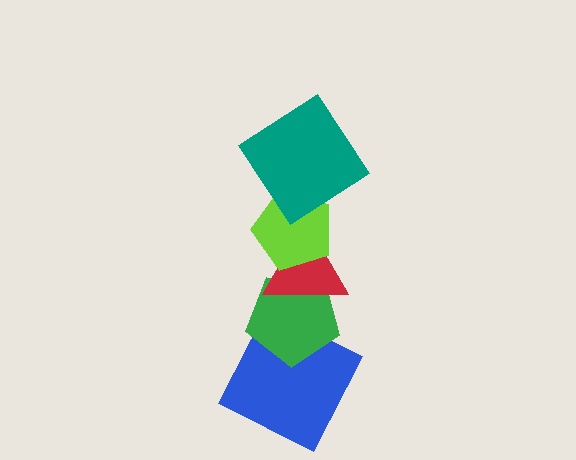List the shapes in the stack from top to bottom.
From top to bottom: the teal diamond, the lime pentagon, the red triangle, the green pentagon, the blue square.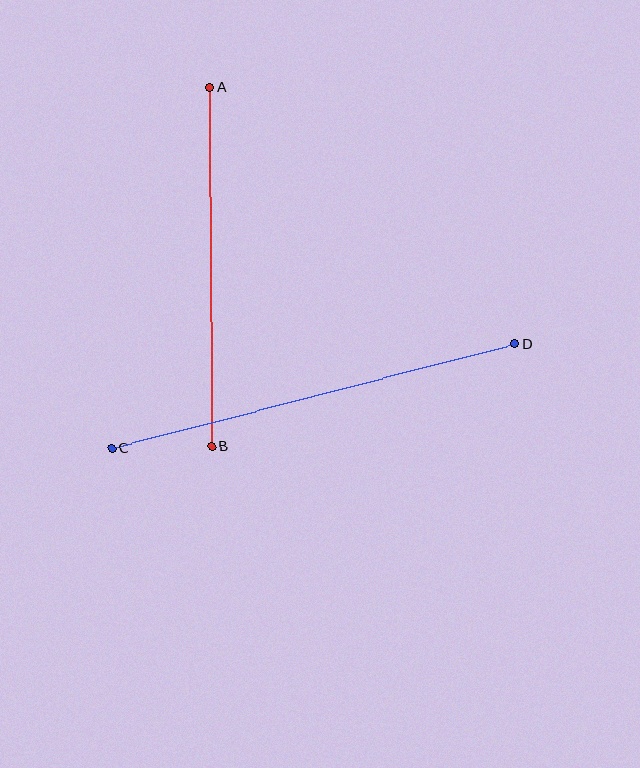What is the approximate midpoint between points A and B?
The midpoint is at approximately (211, 266) pixels.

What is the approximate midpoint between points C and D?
The midpoint is at approximately (313, 396) pixels.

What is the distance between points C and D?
The distance is approximately 415 pixels.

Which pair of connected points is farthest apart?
Points C and D are farthest apart.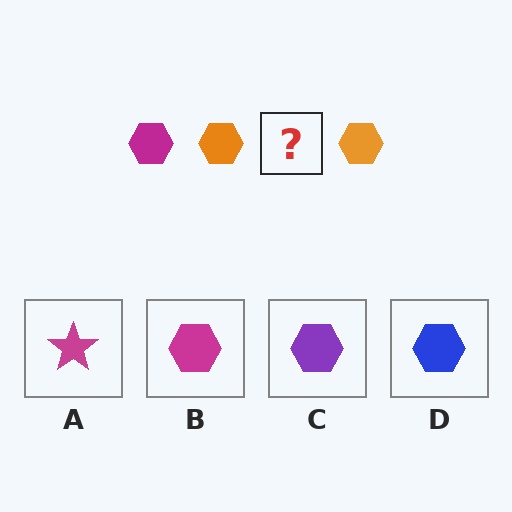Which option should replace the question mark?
Option B.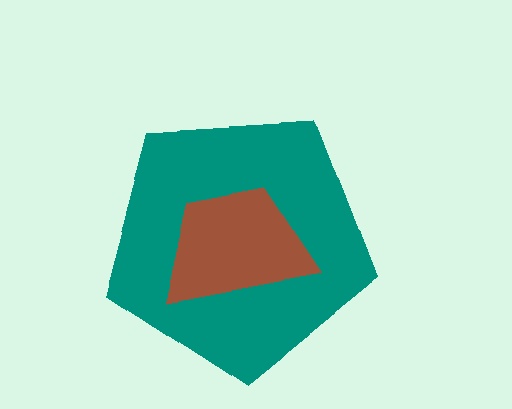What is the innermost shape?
The brown trapezoid.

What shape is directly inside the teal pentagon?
The brown trapezoid.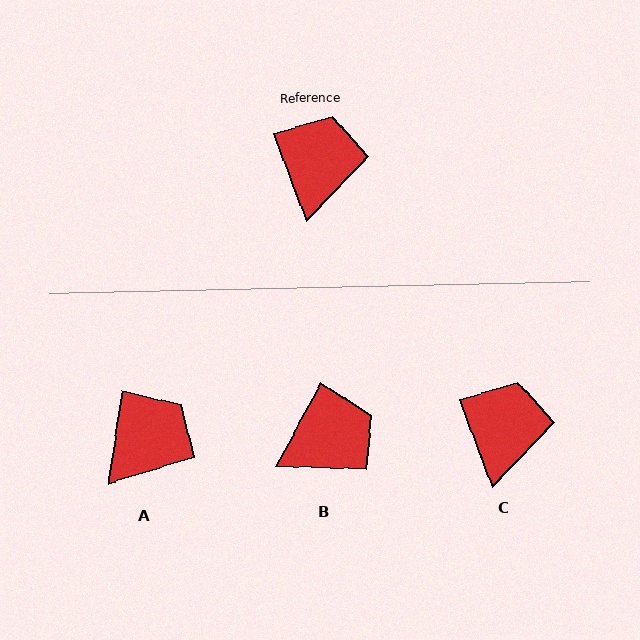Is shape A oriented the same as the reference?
No, it is off by about 29 degrees.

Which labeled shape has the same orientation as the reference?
C.